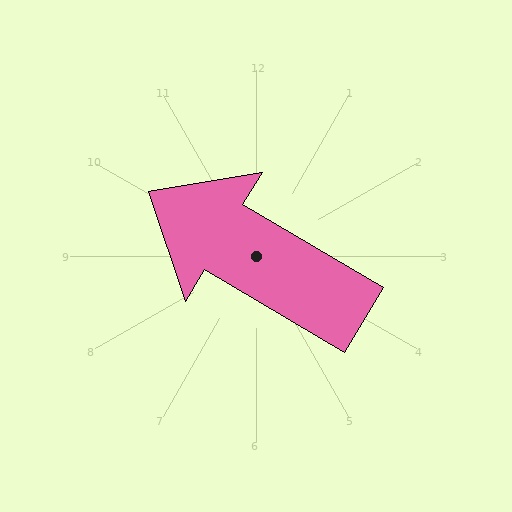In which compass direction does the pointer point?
Northwest.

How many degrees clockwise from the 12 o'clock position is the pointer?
Approximately 301 degrees.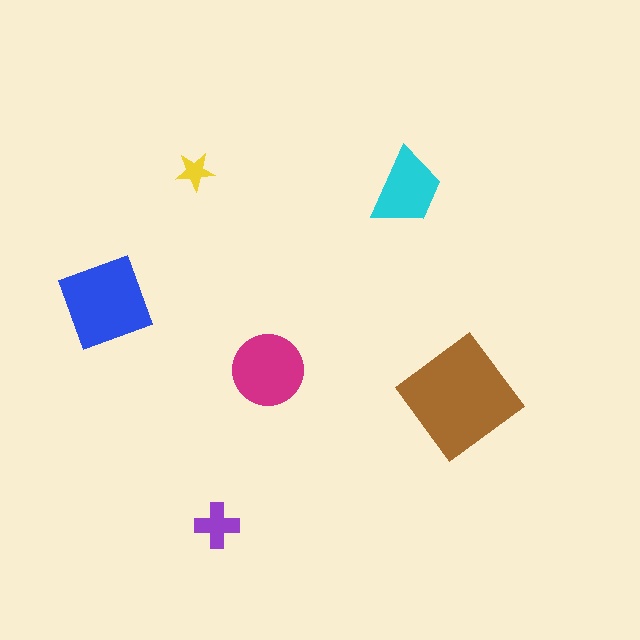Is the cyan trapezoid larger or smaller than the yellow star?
Larger.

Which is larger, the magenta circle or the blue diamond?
The blue diamond.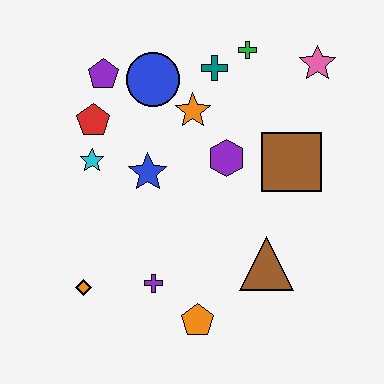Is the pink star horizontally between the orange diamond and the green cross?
No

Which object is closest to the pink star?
The green cross is closest to the pink star.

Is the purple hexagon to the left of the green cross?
Yes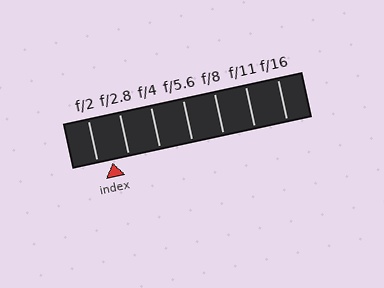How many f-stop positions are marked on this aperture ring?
There are 7 f-stop positions marked.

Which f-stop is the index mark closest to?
The index mark is closest to f/2.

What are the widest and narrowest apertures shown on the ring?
The widest aperture shown is f/2 and the narrowest is f/16.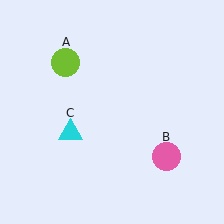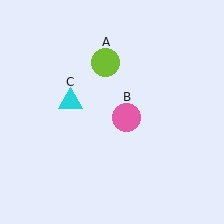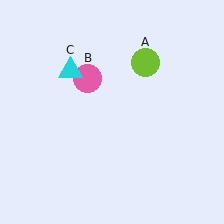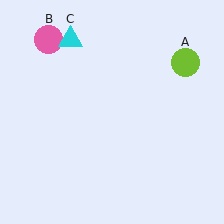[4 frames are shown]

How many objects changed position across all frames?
3 objects changed position: lime circle (object A), pink circle (object B), cyan triangle (object C).